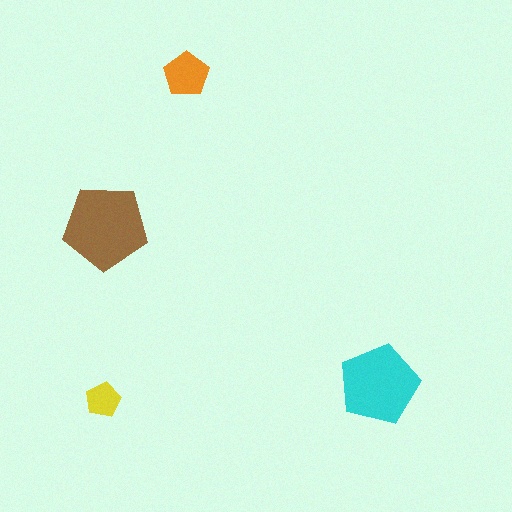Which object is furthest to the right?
The cyan pentagon is rightmost.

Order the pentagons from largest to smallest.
the brown one, the cyan one, the orange one, the yellow one.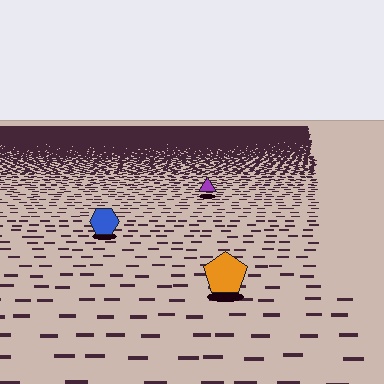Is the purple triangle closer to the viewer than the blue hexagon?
No. The blue hexagon is closer — you can tell from the texture gradient: the ground texture is coarser near it.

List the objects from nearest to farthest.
From nearest to farthest: the orange pentagon, the blue hexagon, the purple triangle.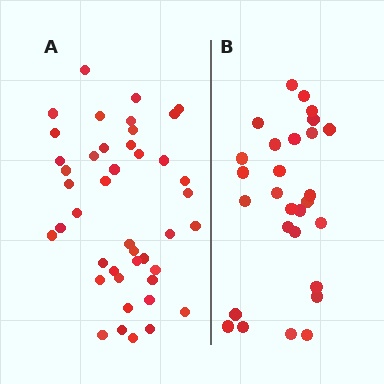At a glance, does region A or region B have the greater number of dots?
Region A (the left region) has more dots.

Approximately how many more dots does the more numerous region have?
Region A has approximately 15 more dots than region B.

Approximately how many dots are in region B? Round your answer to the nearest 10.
About 30 dots. (The exact count is 28, which rounds to 30.)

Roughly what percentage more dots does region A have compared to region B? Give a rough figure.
About 55% more.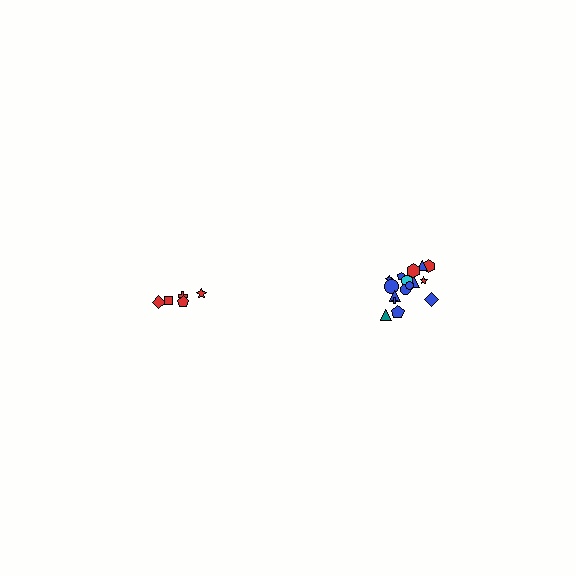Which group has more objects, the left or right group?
The right group.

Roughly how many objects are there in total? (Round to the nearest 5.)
Roughly 25 objects in total.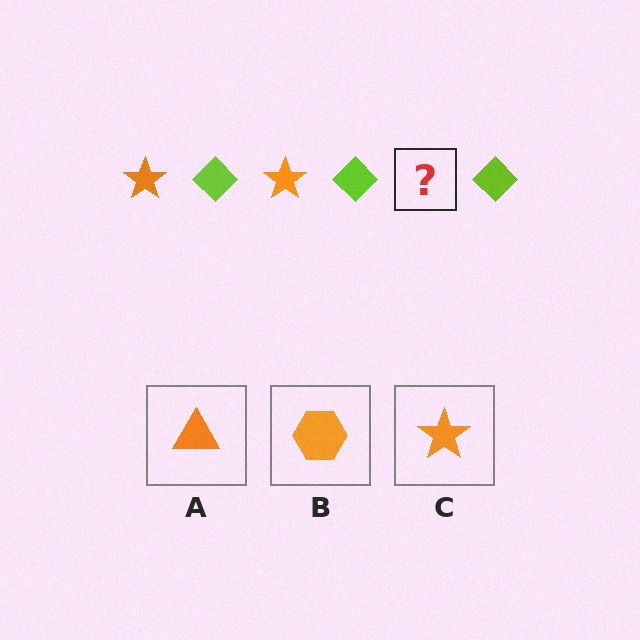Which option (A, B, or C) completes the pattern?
C.